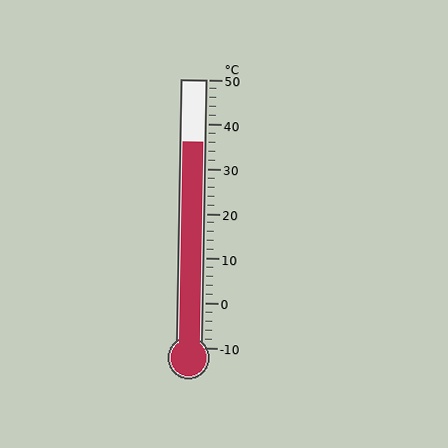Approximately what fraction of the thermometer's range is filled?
The thermometer is filled to approximately 75% of its range.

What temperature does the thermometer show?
The thermometer shows approximately 36°C.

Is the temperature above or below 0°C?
The temperature is above 0°C.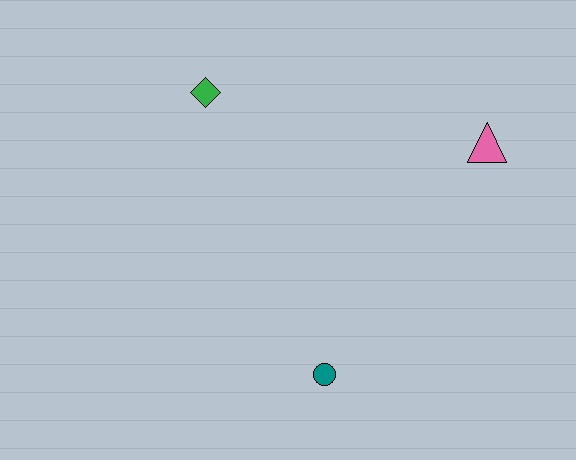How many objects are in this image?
There are 3 objects.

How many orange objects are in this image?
There are no orange objects.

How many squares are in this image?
There are no squares.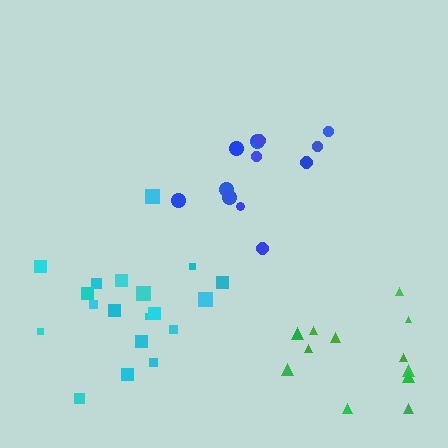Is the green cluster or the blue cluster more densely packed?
Blue.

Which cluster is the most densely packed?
Blue.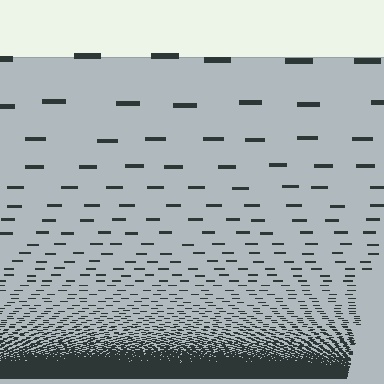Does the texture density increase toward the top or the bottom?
Density increases toward the bottom.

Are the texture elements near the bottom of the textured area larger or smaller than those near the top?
Smaller. The gradient is inverted — elements near the bottom are smaller and denser.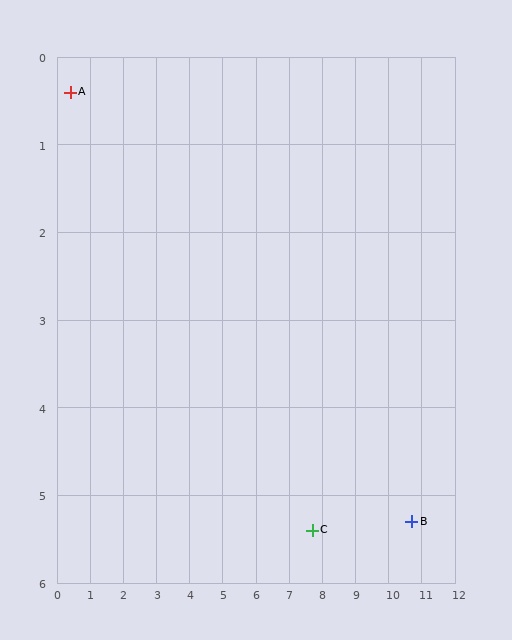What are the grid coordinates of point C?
Point C is at approximately (7.7, 5.4).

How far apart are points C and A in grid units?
Points C and A are about 8.8 grid units apart.